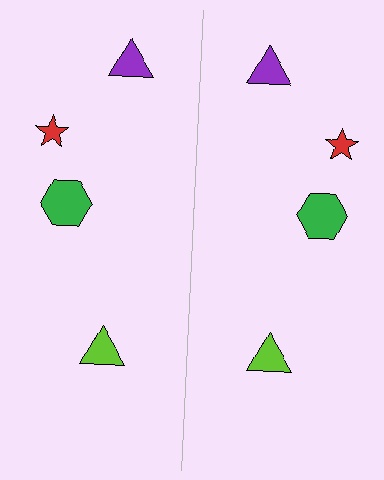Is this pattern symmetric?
Yes, this pattern has bilateral (reflection) symmetry.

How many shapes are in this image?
There are 8 shapes in this image.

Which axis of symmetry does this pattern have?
The pattern has a vertical axis of symmetry running through the center of the image.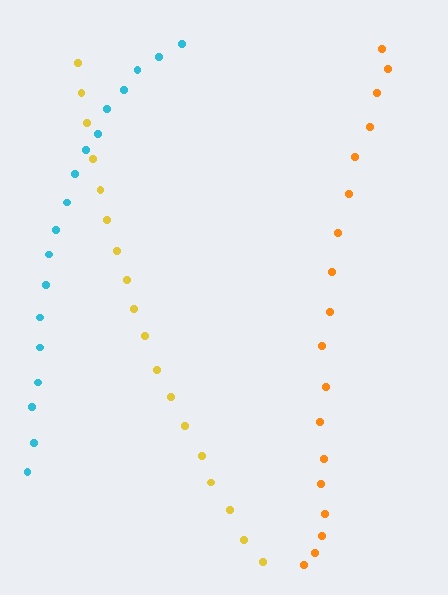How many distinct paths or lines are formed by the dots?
There are 3 distinct paths.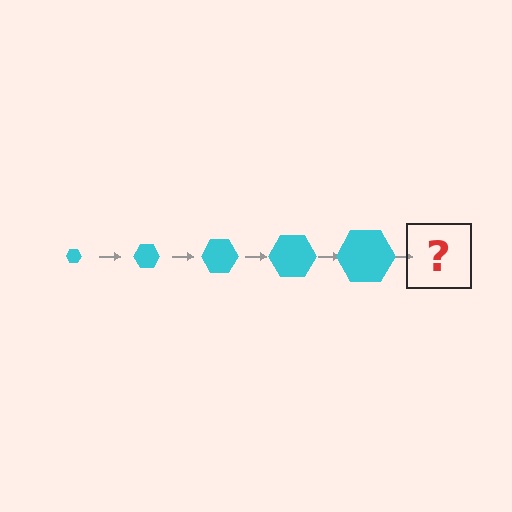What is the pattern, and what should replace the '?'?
The pattern is that the hexagon gets progressively larger each step. The '?' should be a cyan hexagon, larger than the previous one.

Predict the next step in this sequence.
The next step is a cyan hexagon, larger than the previous one.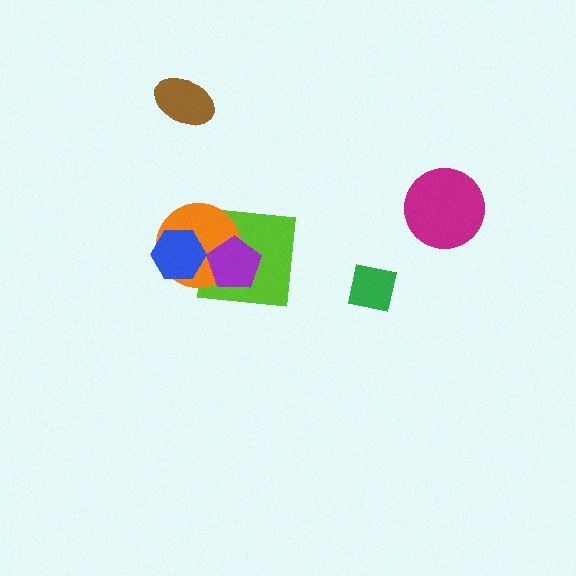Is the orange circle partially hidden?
Yes, it is partially covered by another shape.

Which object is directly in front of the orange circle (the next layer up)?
The blue hexagon is directly in front of the orange circle.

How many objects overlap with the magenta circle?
0 objects overlap with the magenta circle.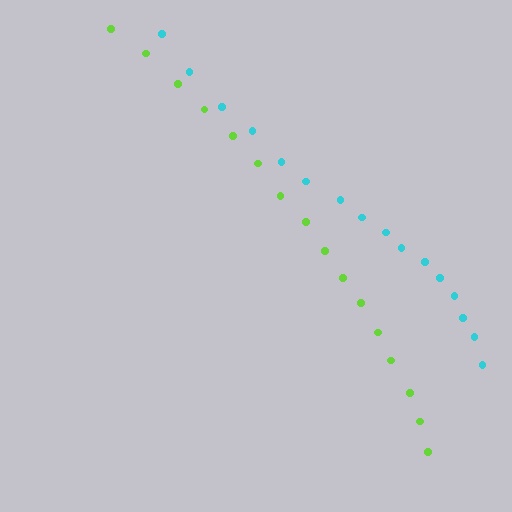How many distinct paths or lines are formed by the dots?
There are 2 distinct paths.